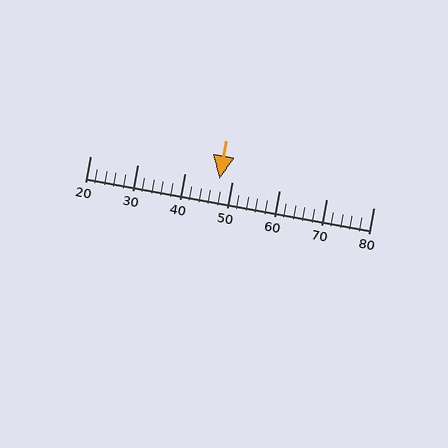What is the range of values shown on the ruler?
The ruler shows values from 20 to 80.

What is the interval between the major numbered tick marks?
The major tick marks are spaced 10 units apart.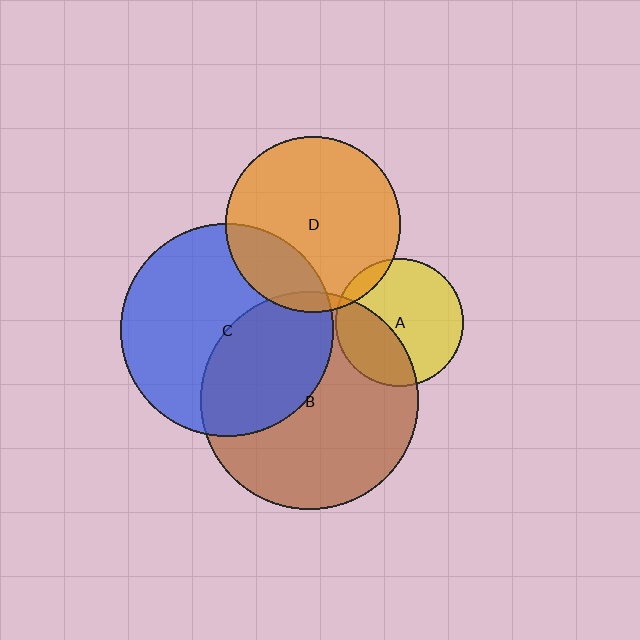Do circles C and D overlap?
Yes.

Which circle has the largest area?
Circle B (brown).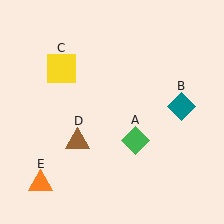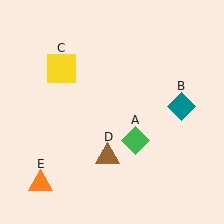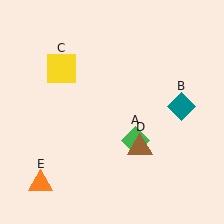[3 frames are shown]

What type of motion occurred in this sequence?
The brown triangle (object D) rotated counterclockwise around the center of the scene.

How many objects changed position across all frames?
1 object changed position: brown triangle (object D).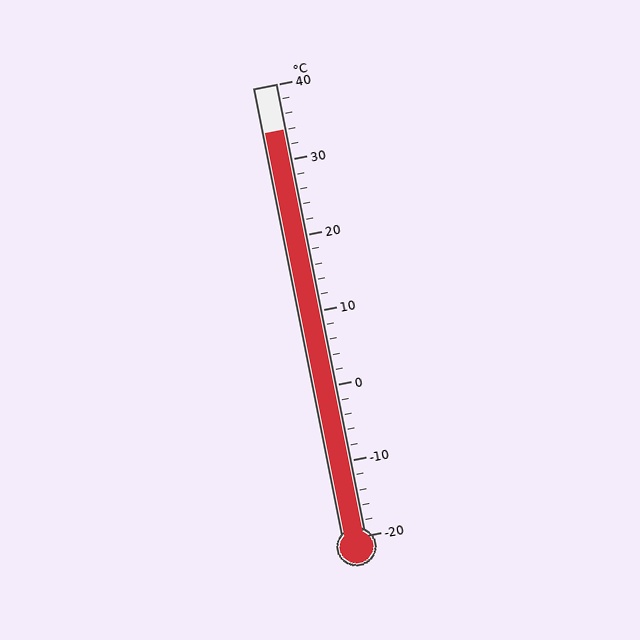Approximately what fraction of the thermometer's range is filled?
The thermometer is filled to approximately 90% of its range.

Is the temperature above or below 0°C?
The temperature is above 0°C.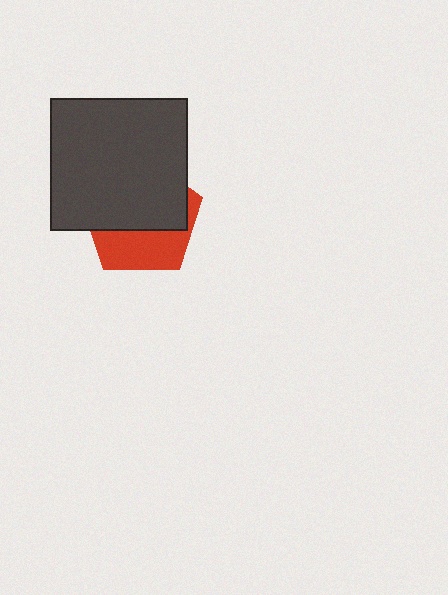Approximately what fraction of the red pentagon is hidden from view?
Roughly 62% of the red pentagon is hidden behind the dark gray rectangle.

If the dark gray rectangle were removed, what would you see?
You would see the complete red pentagon.